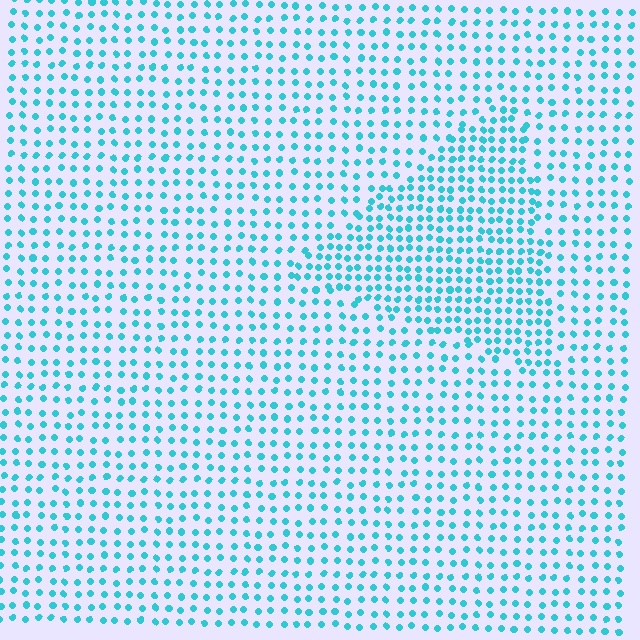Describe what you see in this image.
The image contains small cyan elements arranged at two different densities. A triangle-shaped region is visible where the elements are more densely packed than the surrounding area.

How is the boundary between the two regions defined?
The boundary is defined by a change in element density (approximately 1.6x ratio). All elements are the same color, size, and shape.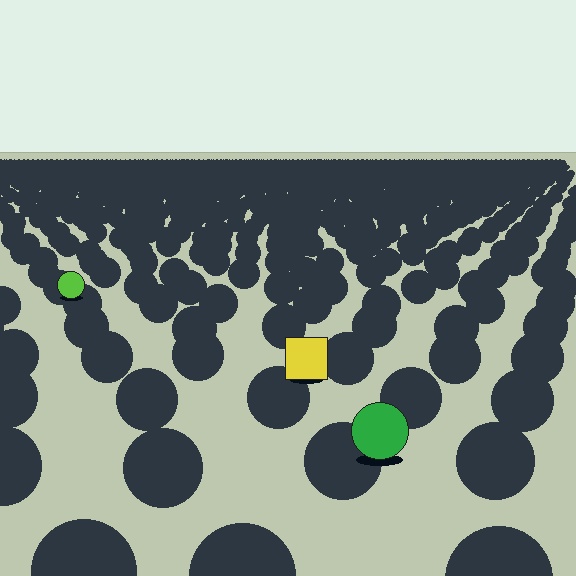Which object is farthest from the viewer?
The lime circle is farthest from the viewer. It appears smaller and the ground texture around it is denser.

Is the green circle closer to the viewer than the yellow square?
Yes. The green circle is closer — you can tell from the texture gradient: the ground texture is coarser near it.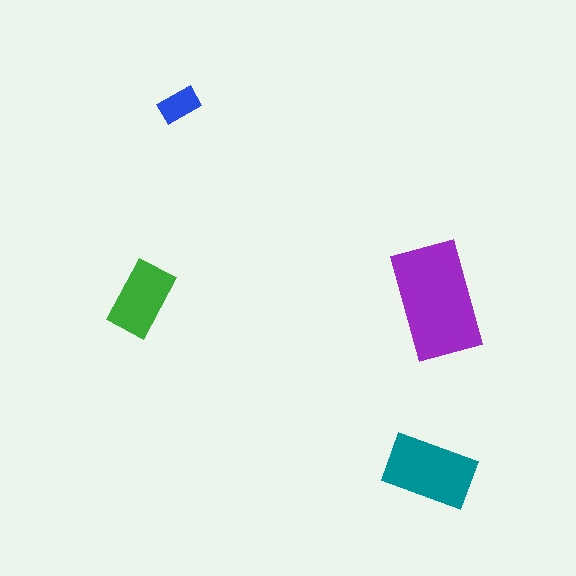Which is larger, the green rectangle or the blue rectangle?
The green one.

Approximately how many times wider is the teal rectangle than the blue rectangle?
About 2 times wider.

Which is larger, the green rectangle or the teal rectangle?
The teal one.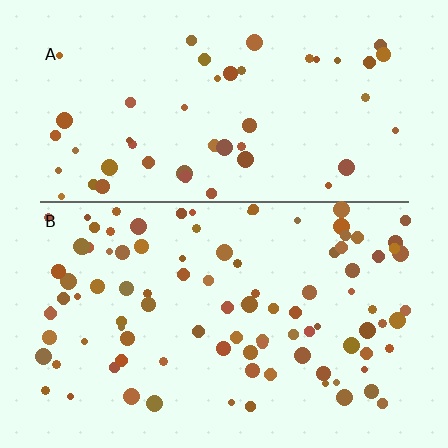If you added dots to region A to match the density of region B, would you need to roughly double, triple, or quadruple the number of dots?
Approximately double.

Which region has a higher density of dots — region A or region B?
B (the bottom).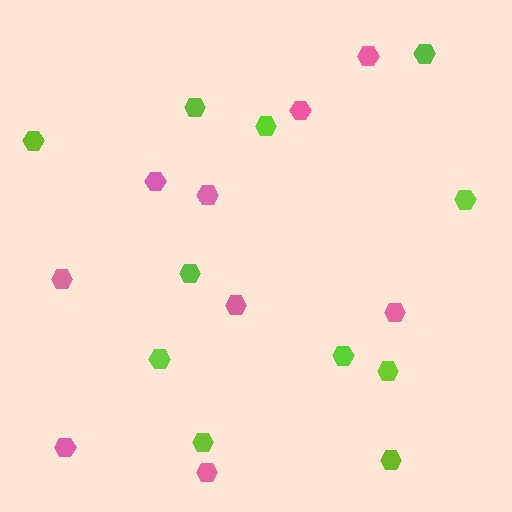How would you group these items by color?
There are 2 groups: one group of lime hexagons (11) and one group of pink hexagons (9).